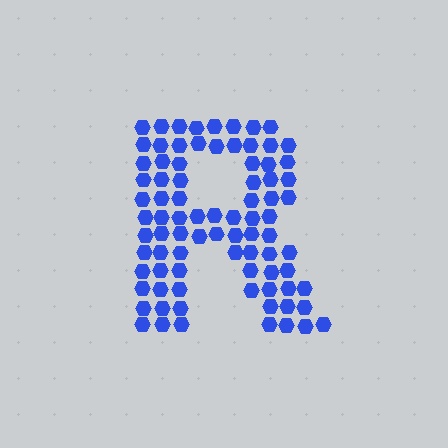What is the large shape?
The large shape is the letter R.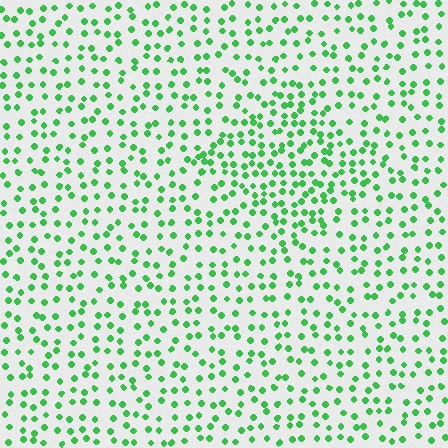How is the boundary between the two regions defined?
The boundary is defined by a change in element density (approximately 1.6x ratio). All elements are the same color, size, and shape.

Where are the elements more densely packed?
The elements are more densely packed inside the diamond boundary.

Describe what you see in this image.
The image contains small green elements arranged at two different densities. A diamond-shaped region is visible where the elements are more densely packed than the surrounding area.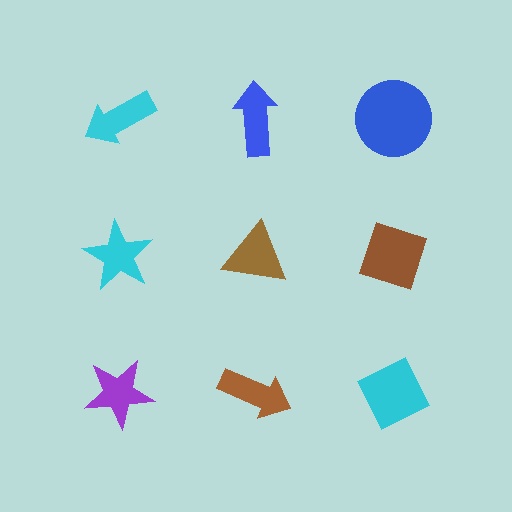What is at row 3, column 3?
A cyan diamond.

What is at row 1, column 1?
A cyan arrow.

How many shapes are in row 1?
3 shapes.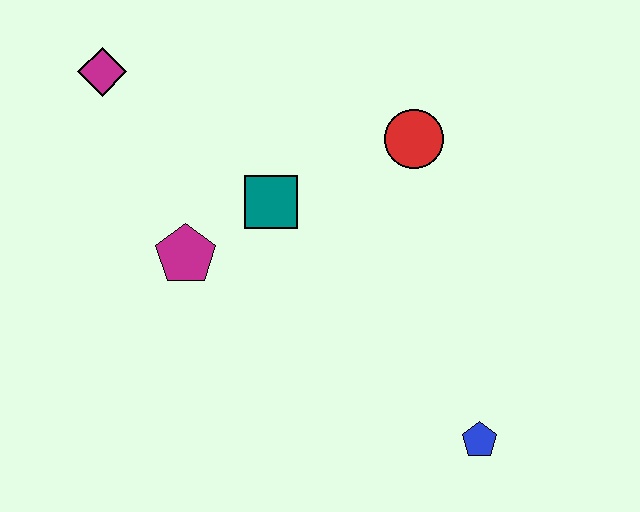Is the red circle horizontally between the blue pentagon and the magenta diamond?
Yes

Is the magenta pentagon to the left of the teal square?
Yes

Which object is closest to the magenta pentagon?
The teal square is closest to the magenta pentagon.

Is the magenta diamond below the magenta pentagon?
No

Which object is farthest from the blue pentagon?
The magenta diamond is farthest from the blue pentagon.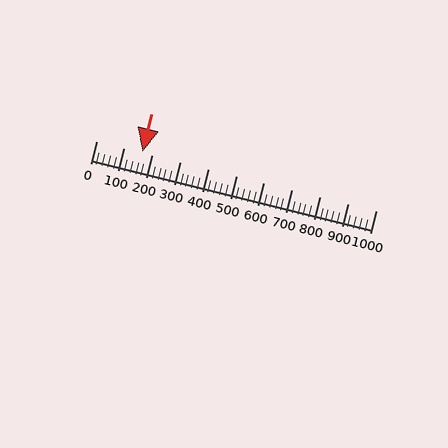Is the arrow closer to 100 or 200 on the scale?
The arrow is closer to 200.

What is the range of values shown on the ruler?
The ruler shows values from 0 to 1000.